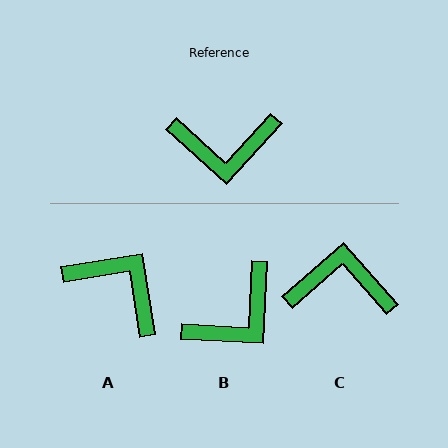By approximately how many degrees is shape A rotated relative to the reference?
Approximately 142 degrees counter-clockwise.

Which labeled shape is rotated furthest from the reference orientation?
C, about 174 degrees away.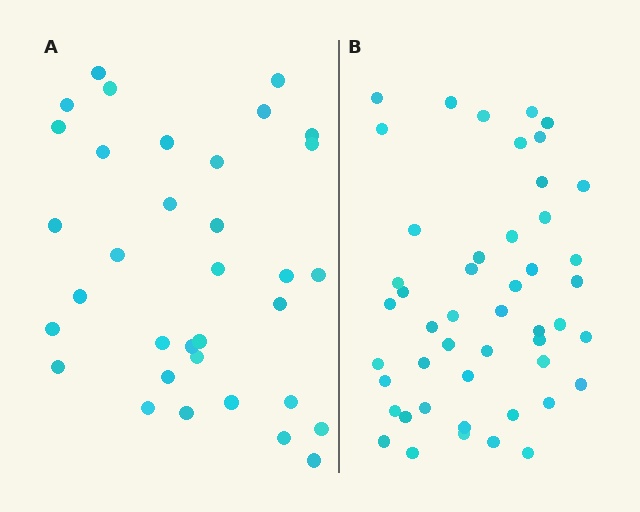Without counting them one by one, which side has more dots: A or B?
Region B (the right region) has more dots.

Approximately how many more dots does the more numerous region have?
Region B has approximately 15 more dots than region A.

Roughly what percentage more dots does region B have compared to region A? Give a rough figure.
About 40% more.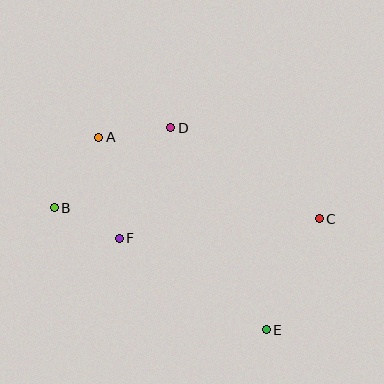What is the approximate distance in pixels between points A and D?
The distance between A and D is approximately 72 pixels.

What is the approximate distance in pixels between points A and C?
The distance between A and C is approximately 235 pixels.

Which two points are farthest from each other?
Points B and C are farthest from each other.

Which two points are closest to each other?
Points B and F are closest to each other.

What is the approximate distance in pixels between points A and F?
The distance between A and F is approximately 103 pixels.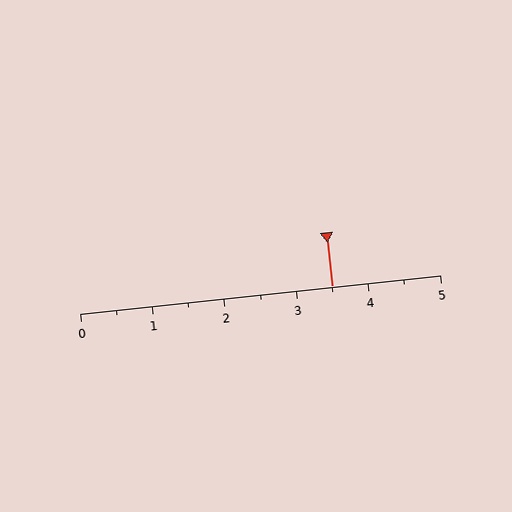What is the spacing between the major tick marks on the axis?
The major ticks are spaced 1 apart.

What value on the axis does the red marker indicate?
The marker indicates approximately 3.5.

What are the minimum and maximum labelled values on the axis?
The axis runs from 0 to 5.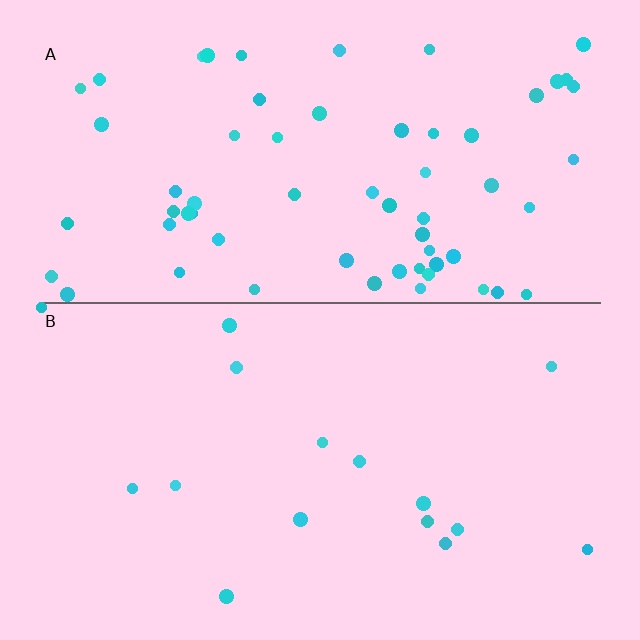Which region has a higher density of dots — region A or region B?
A (the top).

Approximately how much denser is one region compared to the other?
Approximately 4.0× — region A over region B.